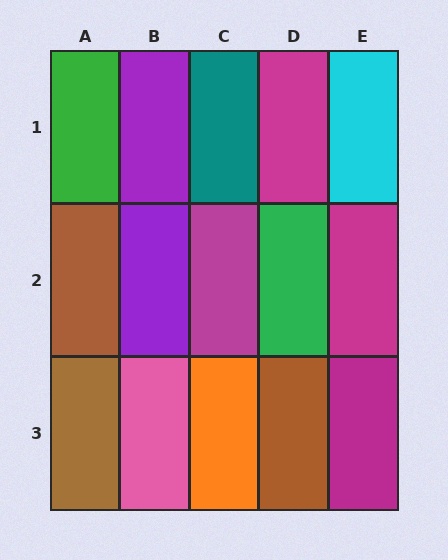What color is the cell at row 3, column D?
Brown.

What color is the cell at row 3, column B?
Pink.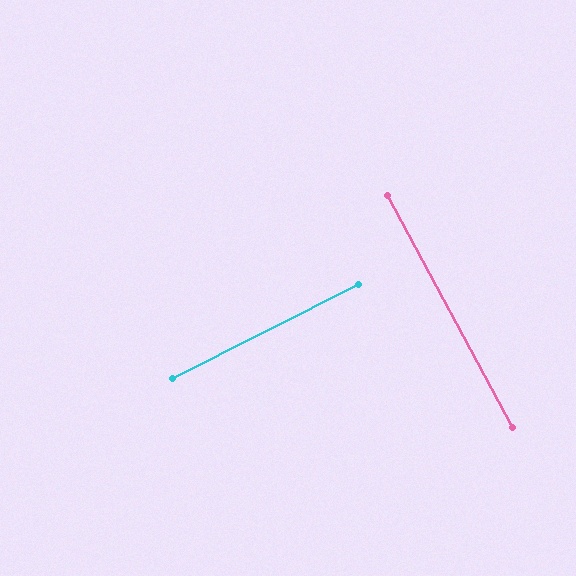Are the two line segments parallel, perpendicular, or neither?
Perpendicular — they meet at approximately 89°.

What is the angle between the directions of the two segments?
Approximately 89 degrees.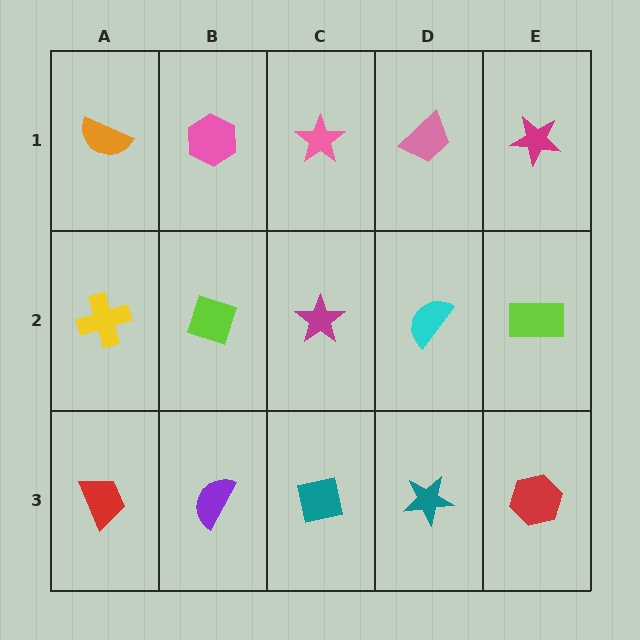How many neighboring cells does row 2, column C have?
4.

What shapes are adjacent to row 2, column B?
A pink hexagon (row 1, column B), a purple semicircle (row 3, column B), a yellow cross (row 2, column A), a magenta star (row 2, column C).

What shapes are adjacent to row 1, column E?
A lime rectangle (row 2, column E), a pink trapezoid (row 1, column D).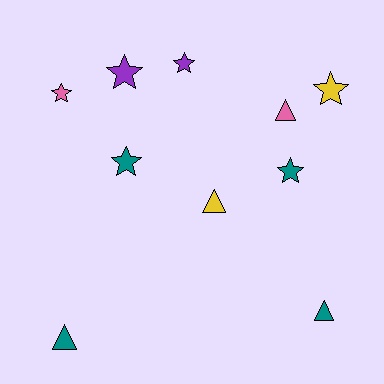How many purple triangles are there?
There are no purple triangles.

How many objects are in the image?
There are 10 objects.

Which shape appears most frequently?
Star, with 6 objects.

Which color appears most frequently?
Teal, with 4 objects.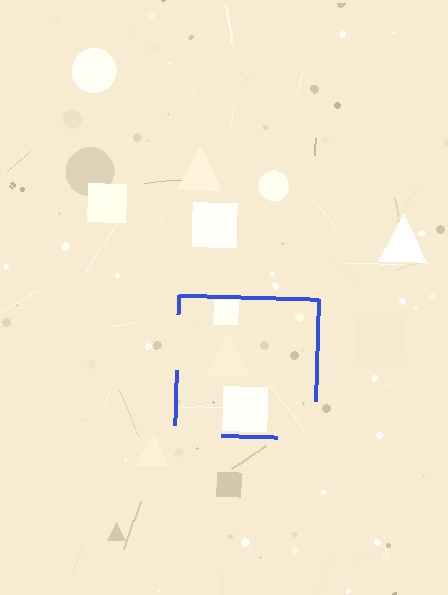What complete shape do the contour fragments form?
The contour fragments form a square.